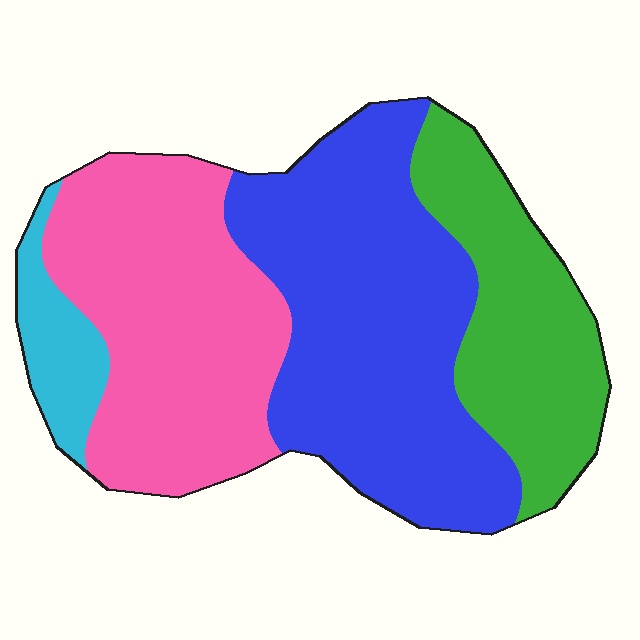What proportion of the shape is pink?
Pink takes up between a quarter and a half of the shape.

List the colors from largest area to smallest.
From largest to smallest: blue, pink, green, cyan.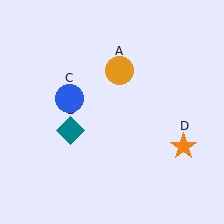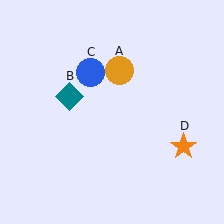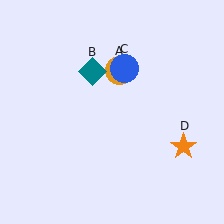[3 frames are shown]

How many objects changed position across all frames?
2 objects changed position: teal diamond (object B), blue circle (object C).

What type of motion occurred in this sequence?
The teal diamond (object B), blue circle (object C) rotated clockwise around the center of the scene.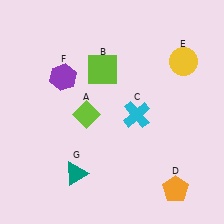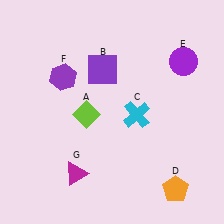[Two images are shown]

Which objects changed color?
B changed from lime to purple. E changed from yellow to purple. G changed from teal to magenta.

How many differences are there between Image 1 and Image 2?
There are 3 differences between the two images.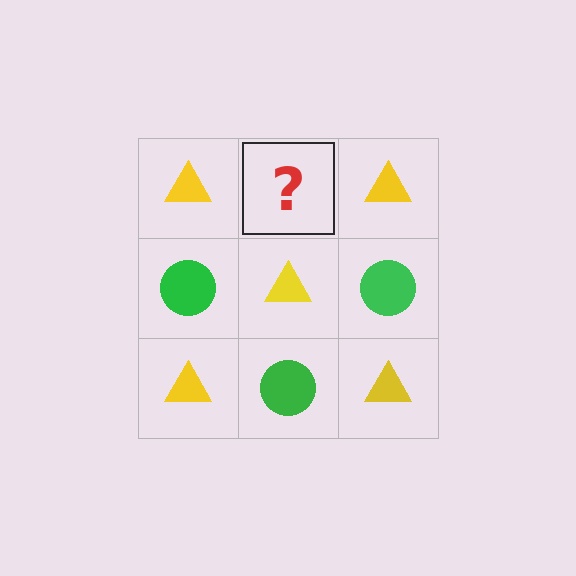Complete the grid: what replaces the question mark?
The question mark should be replaced with a green circle.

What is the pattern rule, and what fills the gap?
The rule is that it alternates yellow triangle and green circle in a checkerboard pattern. The gap should be filled with a green circle.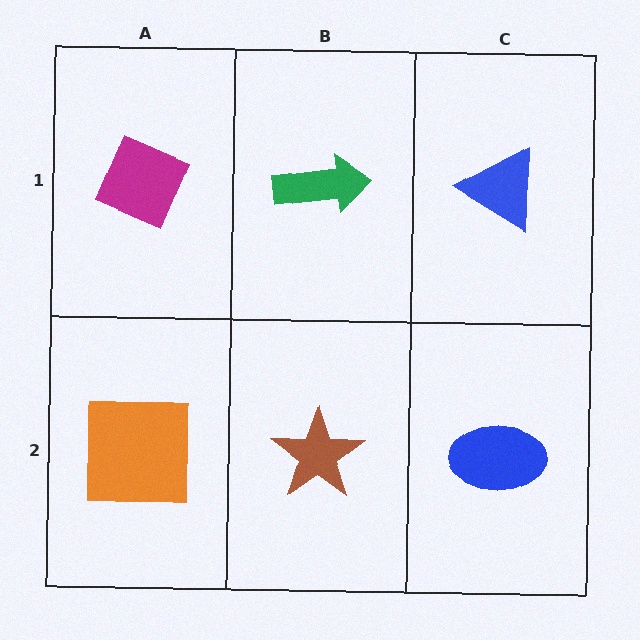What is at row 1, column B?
A green arrow.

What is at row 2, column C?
A blue ellipse.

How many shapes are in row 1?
3 shapes.